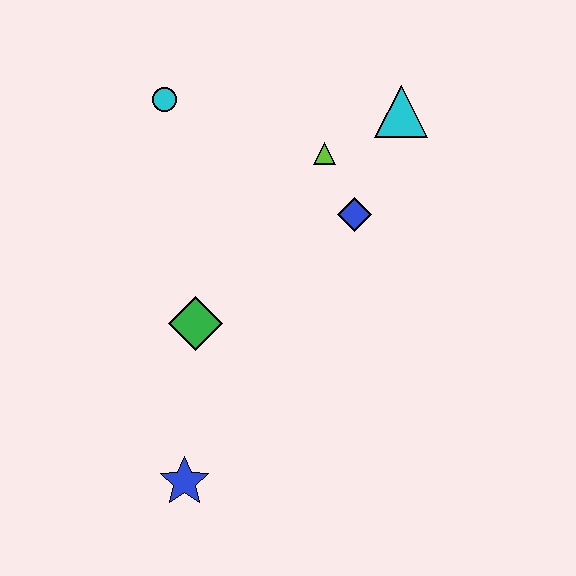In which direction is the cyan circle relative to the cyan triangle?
The cyan circle is to the left of the cyan triangle.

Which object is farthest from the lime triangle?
The blue star is farthest from the lime triangle.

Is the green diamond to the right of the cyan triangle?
No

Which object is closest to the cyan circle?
The lime triangle is closest to the cyan circle.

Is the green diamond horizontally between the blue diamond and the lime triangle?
No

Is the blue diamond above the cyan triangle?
No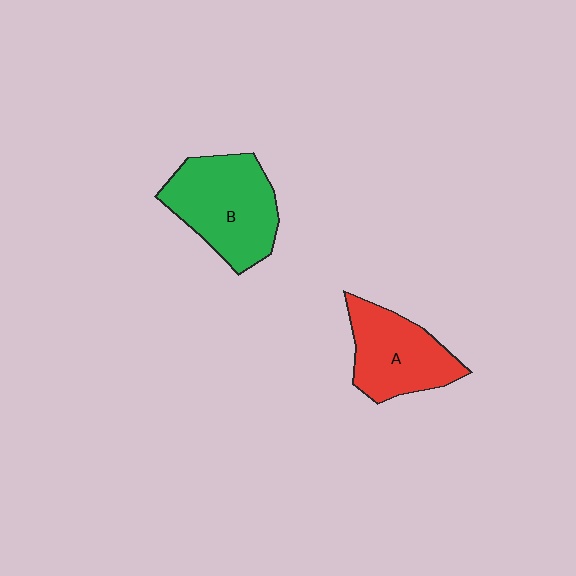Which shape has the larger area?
Shape B (green).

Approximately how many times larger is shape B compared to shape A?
Approximately 1.2 times.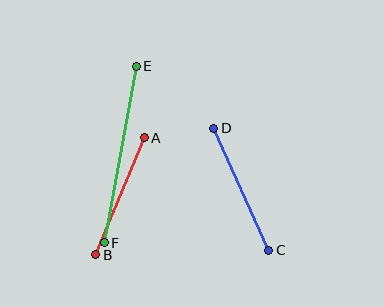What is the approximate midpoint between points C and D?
The midpoint is at approximately (241, 189) pixels.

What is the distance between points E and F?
The distance is approximately 179 pixels.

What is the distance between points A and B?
The distance is approximately 126 pixels.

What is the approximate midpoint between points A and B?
The midpoint is at approximately (120, 196) pixels.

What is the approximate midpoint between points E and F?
The midpoint is at approximately (120, 154) pixels.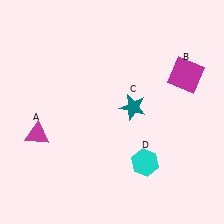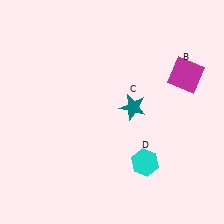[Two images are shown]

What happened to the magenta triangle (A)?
The magenta triangle (A) was removed in Image 2. It was in the bottom-left area of Image 1.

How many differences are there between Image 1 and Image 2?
There is 1 difference between the two images.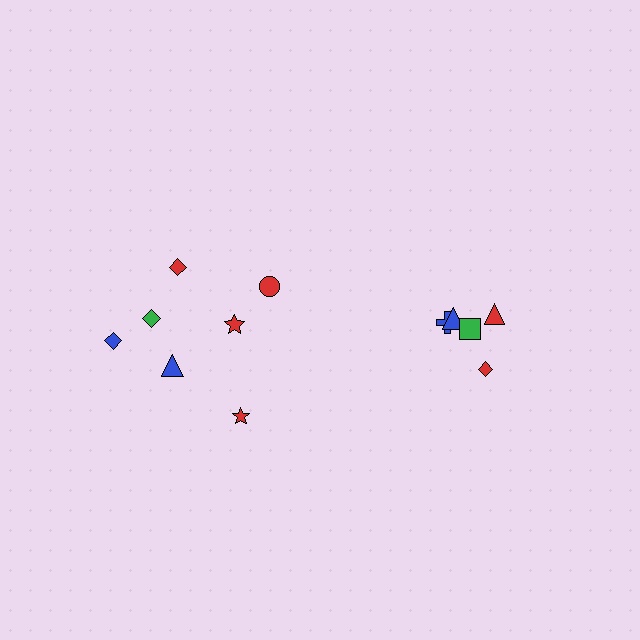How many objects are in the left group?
There are 7 objects.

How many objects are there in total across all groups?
There are 12 objects.